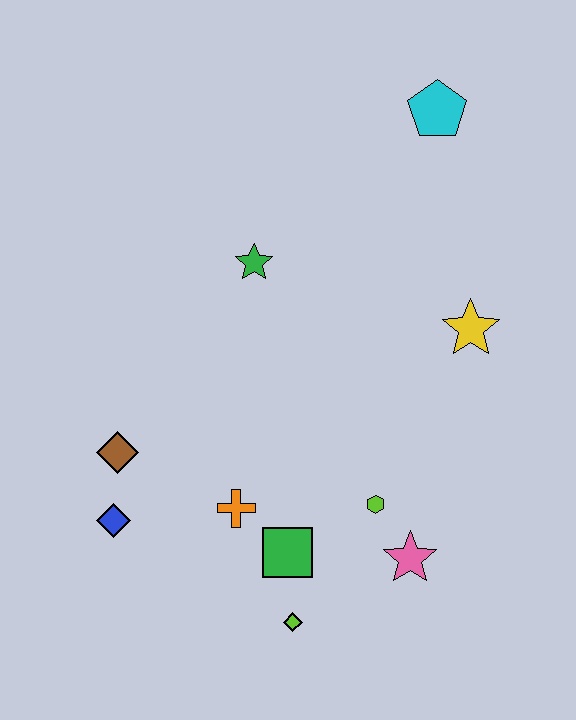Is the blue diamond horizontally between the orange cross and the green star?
No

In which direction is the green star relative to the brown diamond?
The green star is above the brown diamond.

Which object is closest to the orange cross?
The green square is closest to the orange cross.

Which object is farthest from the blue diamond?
The cyan pentagon is farthest from the blue diamond.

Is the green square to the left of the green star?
No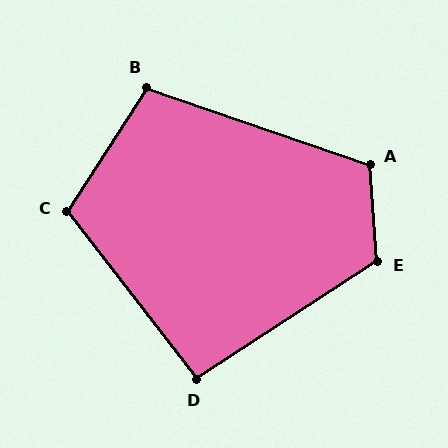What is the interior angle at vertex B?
Approximately 103 degrees (obtuse).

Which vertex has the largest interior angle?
E, at approximately 119 degrees.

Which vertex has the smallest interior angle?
D, at approximately 94 degrees.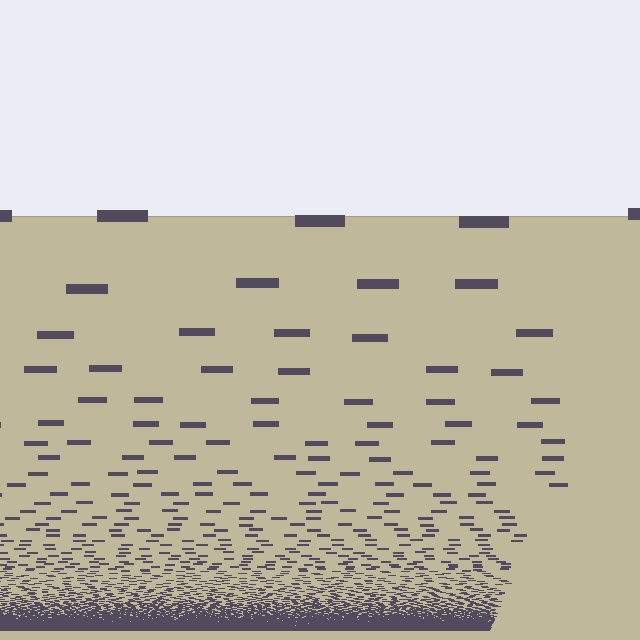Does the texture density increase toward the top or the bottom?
Density increases toward the bottom.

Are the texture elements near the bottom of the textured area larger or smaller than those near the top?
Smaller. The gradient is inverted — elements near the bottom are smaller and denser.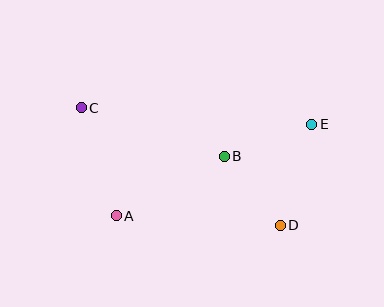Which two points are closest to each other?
Points B and D are closest to each other.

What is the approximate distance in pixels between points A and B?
The distance between A and B is approximately 123 pixels.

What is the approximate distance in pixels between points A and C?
The distance between A and C is approximately 113 pixels.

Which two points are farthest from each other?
Points C and D are farthest from each other.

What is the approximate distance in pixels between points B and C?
The distance between B and C is approximately 151 pixels.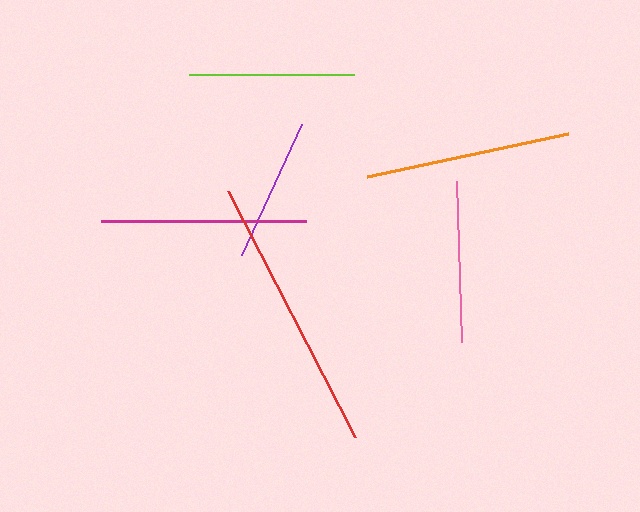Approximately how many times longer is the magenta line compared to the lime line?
The magenta line is approximately 1.2 times the length of the lime line.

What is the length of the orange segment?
The orange segment is approximately 205 pixels long.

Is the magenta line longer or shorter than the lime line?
The magenta line is longer than the lime line.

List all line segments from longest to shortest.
From longest to shortest: red, magenta, orange, lime, pink, purple.